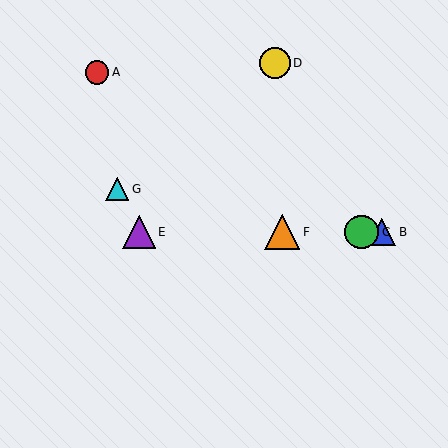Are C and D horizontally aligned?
No, C is at y≈232 and D is at y≈63.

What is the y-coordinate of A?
Object A is at y≈72.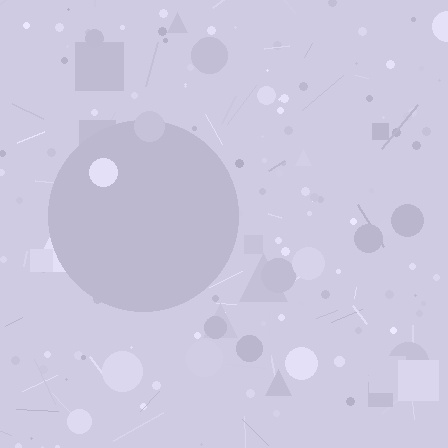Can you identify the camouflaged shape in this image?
The camouflaged shape is a circle.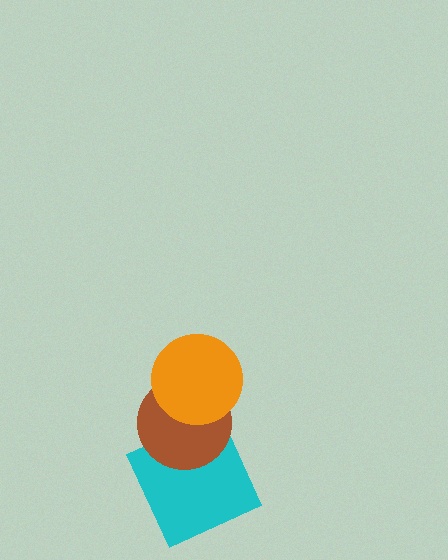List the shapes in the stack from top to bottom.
From top to bottom: the orange circle, the brown circle, the cyan square.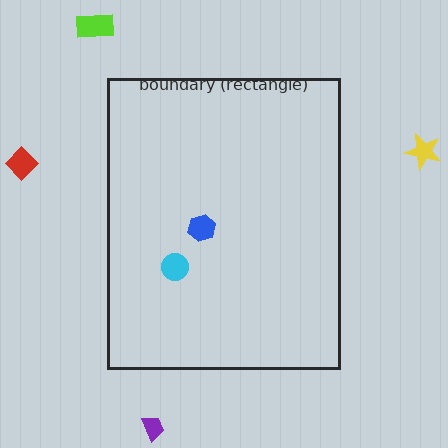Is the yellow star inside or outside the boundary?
Outside.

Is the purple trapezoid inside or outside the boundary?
Outside.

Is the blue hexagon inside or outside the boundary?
Inside.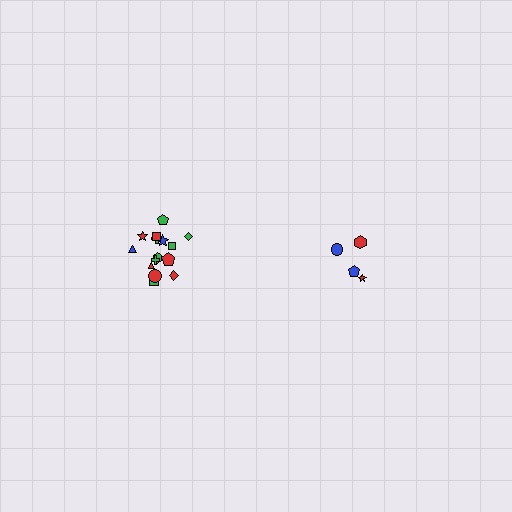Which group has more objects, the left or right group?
The left group.